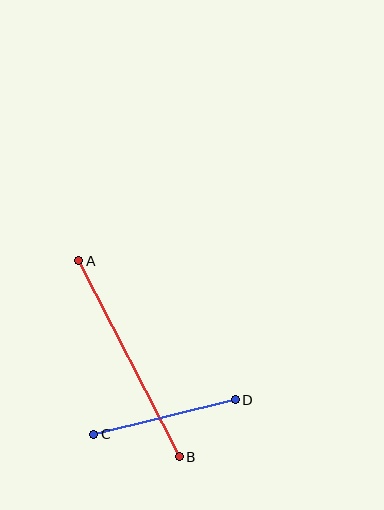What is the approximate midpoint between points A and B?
The midpoint is at approximately (129, 359) pixels.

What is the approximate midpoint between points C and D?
The midpoint is at approximately (164, 417) pixels.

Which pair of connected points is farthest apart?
Points A and B are farthest apart.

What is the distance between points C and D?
The distance is approximately 146 pixels.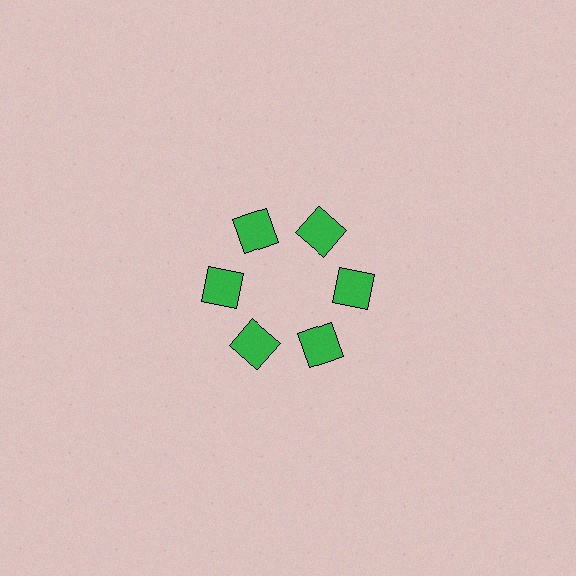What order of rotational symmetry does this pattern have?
This pattern has 6-fold rotational symmetry.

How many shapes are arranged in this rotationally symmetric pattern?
There are 6 shapes, arranged in 6 groups of 1.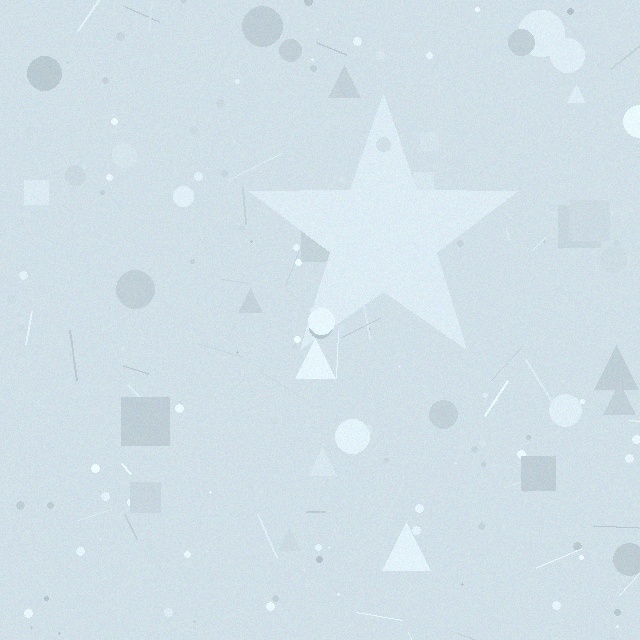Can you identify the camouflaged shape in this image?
The camouflaged shape is a star.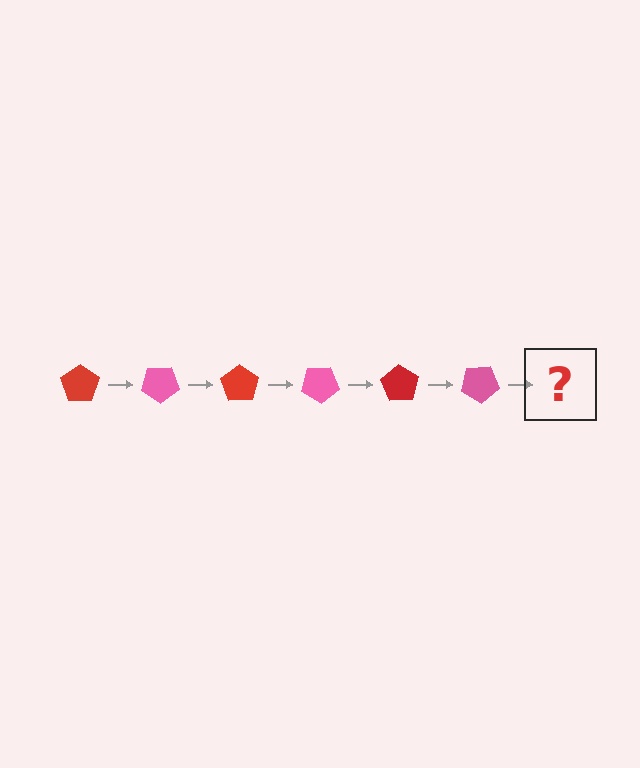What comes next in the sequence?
The next element should be a red pentagon, rotated 210 degrees from the start.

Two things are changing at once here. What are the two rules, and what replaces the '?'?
The two rules are that it rotates 35 degrees each step and the color cycles through red and pink. The '?' should be a red pentagon, rotated 210 degrees from the start.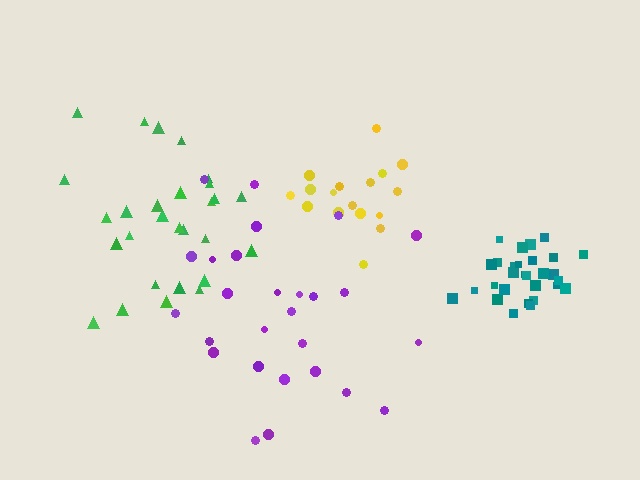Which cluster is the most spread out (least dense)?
Green.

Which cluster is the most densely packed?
Teal.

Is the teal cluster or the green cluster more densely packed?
Teal.